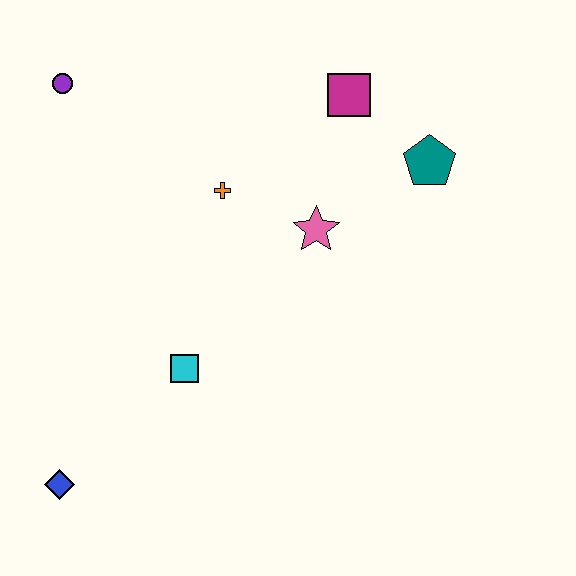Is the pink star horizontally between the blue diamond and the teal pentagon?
Yes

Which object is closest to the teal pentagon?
The magenta square is closest to the teal pentagon.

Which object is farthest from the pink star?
The blue diamond is farthest from the pink star.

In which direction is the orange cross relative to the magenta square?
The orange cross is to the left of the magenta square.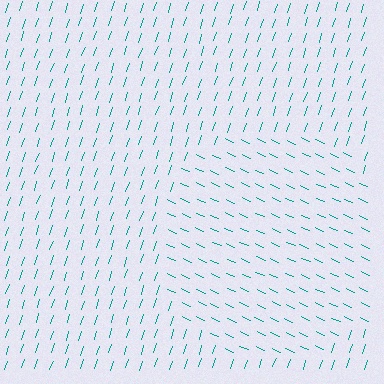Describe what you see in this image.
The image is filled with small teal line segments. A circle region in the image has lines oriented differently from the surrounding lines, creating a visible texture boundary.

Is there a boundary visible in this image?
Yes, there is a texture boundary formed by a change in line orientation.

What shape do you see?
I see a circle.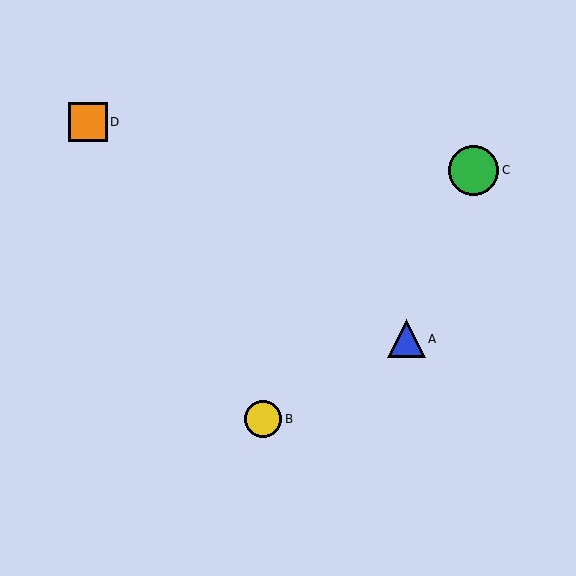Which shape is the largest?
The green circle (labeled C) is the largest.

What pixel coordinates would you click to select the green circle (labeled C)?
Click at (474, 170) to select the green circle C.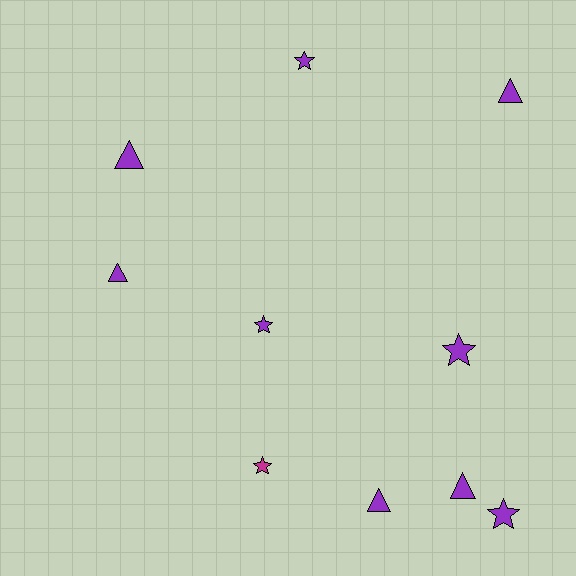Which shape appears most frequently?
Star, with 5 objects.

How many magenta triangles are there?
There are no magenta triangles.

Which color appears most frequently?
Purple, with 9 objects.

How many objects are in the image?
There are 10 objects.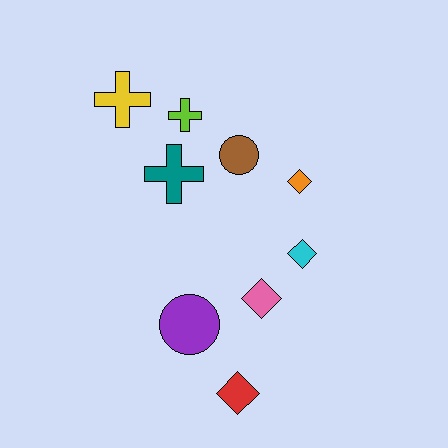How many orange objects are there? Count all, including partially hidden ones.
There is 1 orange object.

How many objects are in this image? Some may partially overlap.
There are 9 objects.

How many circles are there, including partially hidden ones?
There are 2 circles.